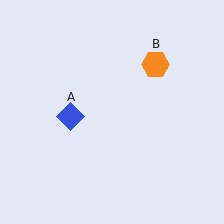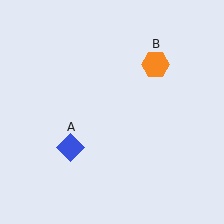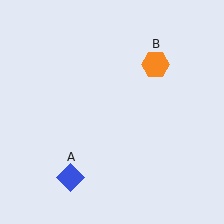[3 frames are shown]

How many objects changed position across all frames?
1 object changed position: blue diamond (object A).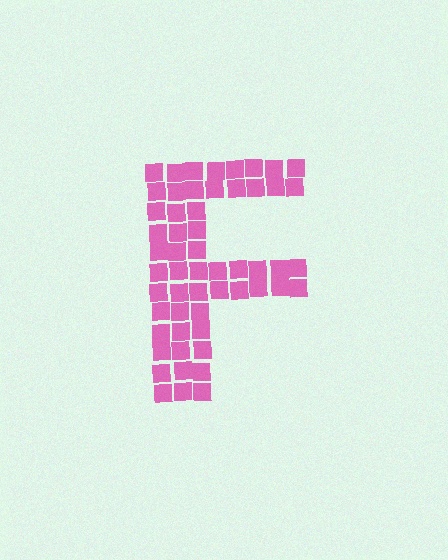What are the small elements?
The small elements are squares.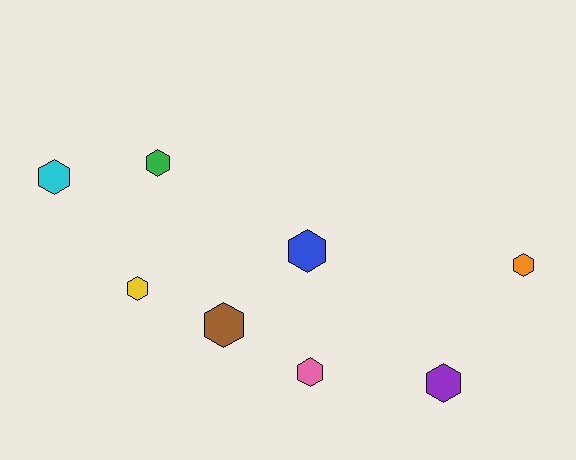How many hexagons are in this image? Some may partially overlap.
There are 8 hexagons.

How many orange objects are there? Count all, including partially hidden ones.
There is 1 orange object.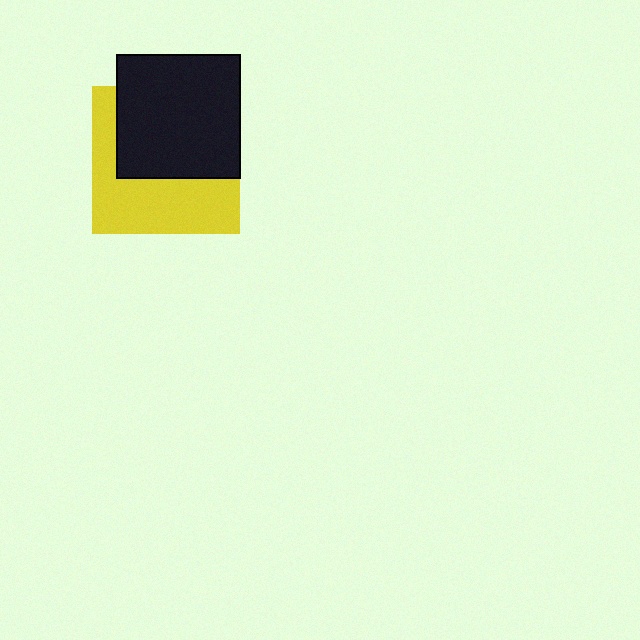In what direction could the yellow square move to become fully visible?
The yellow square could move down. That would shift it out from behind the black square entirely.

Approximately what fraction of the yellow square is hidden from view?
Roughly 53% of the yellow square is hidden behind the black square.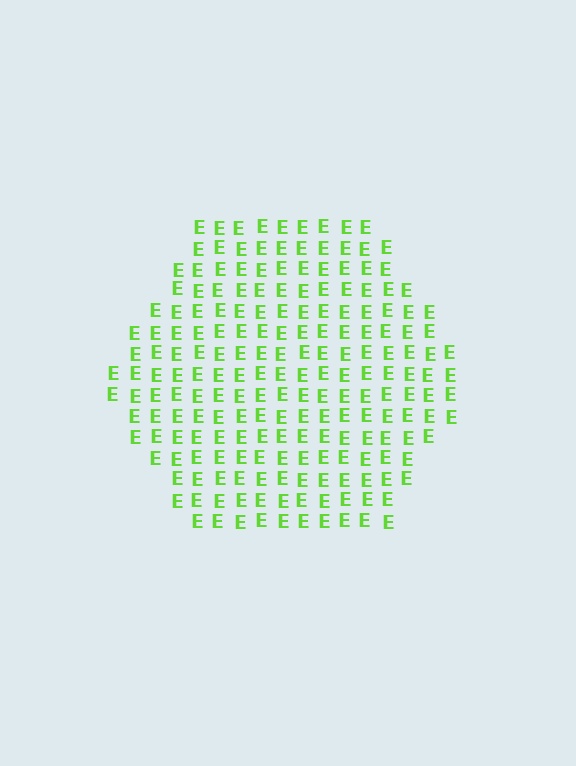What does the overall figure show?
The overall figure shows a hexagon.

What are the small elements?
The small elements are letter E's.